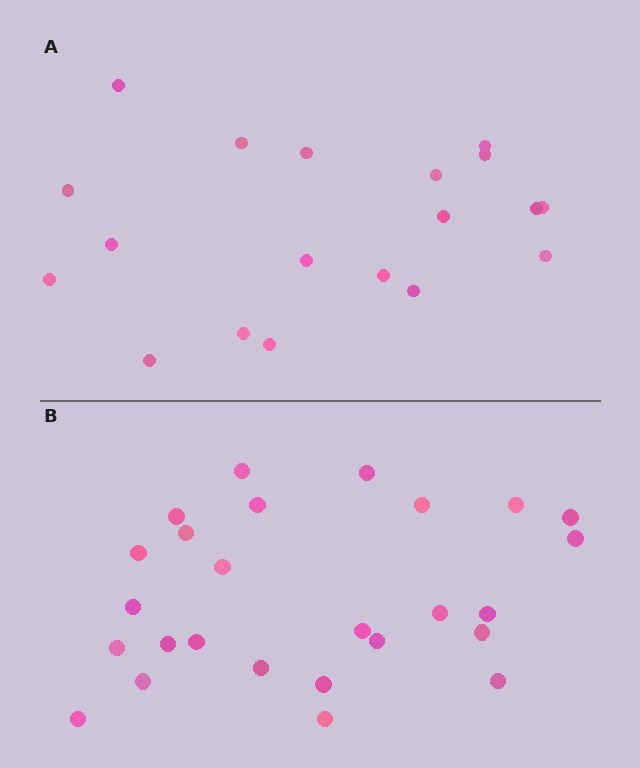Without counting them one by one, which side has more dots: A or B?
Region B (the bottom region) has more dots.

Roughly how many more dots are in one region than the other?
Region B has roughly 8 or so more dots than region A.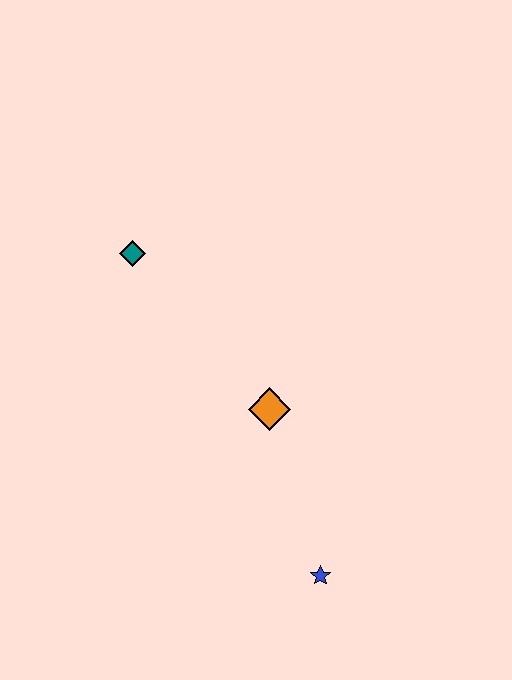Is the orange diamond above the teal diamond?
No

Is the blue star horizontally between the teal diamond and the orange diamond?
No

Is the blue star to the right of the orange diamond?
Yes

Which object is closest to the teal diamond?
The orange diamond is closest to the teal diamond.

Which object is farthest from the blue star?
The teal diamond is farthest from the blue star.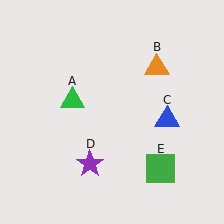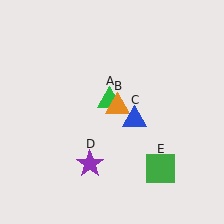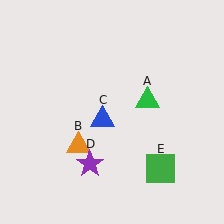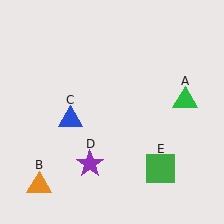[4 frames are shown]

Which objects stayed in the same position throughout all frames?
Purple star (object D) and green square (object E) remained stationary.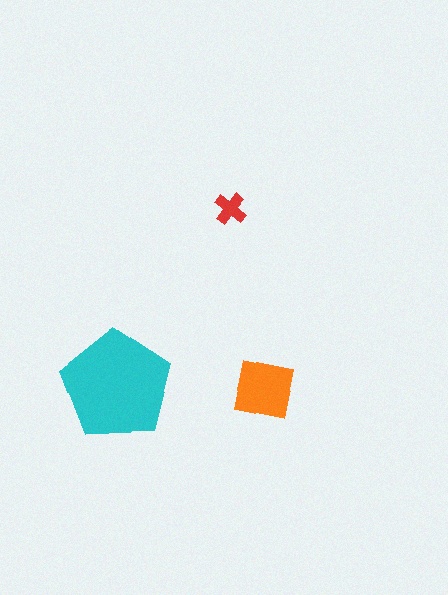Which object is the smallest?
The red cross.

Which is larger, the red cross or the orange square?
The orange square.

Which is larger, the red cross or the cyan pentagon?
The cyan pentagon.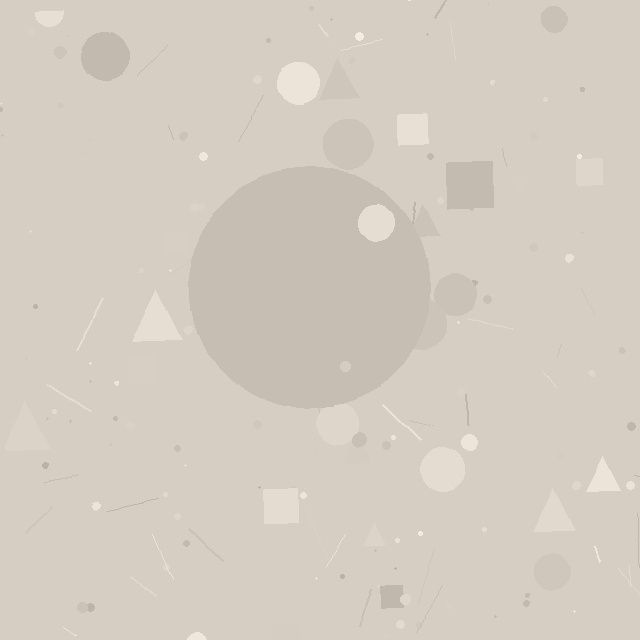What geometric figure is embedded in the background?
A circle is embedded in the background.